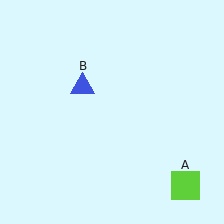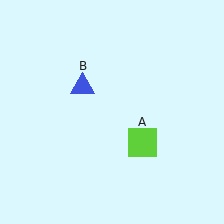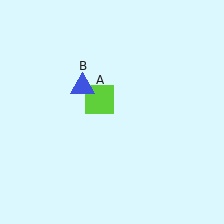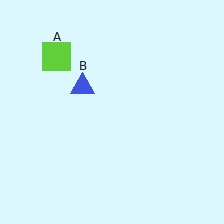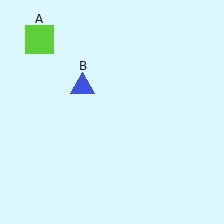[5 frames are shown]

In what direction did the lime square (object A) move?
The lime square (object A) moved up and to the left.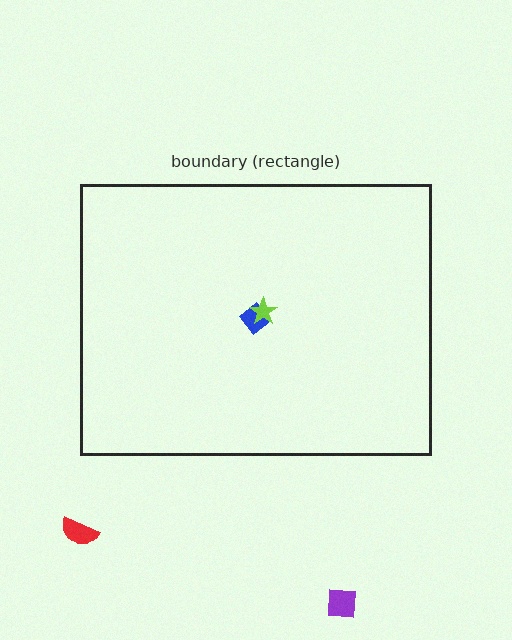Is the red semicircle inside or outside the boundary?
Outside.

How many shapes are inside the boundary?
2 inside, 2 outside.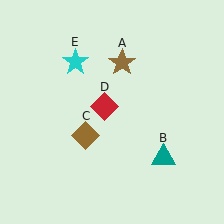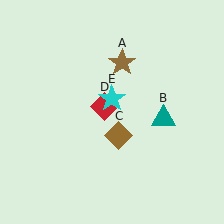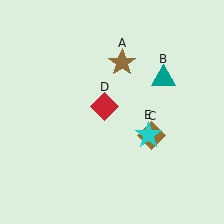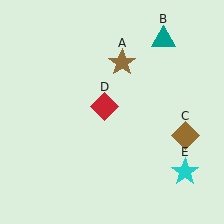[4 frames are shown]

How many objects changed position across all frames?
3 objects changed position: teal triangle (object B), brown diamond (object C), cyan star (object E).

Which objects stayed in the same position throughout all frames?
Brown star (object A) and red diamond (object D) remained stationary.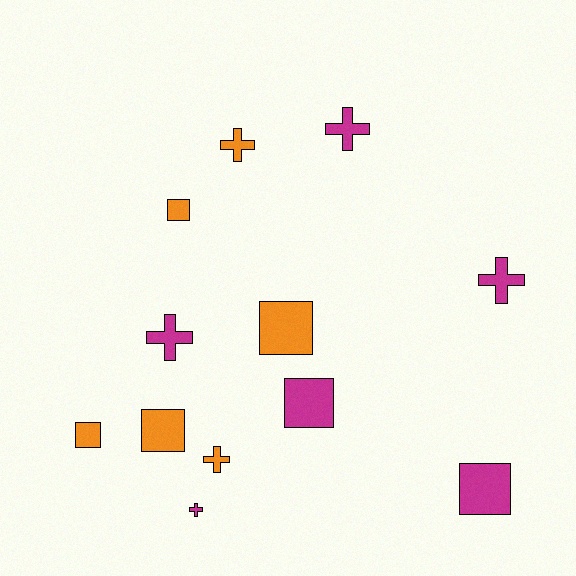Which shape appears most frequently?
Cross, with 6 objects.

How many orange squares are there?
There are 4 orange squares.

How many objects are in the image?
There are 12 objects.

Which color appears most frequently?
Magenta, with 6 objects.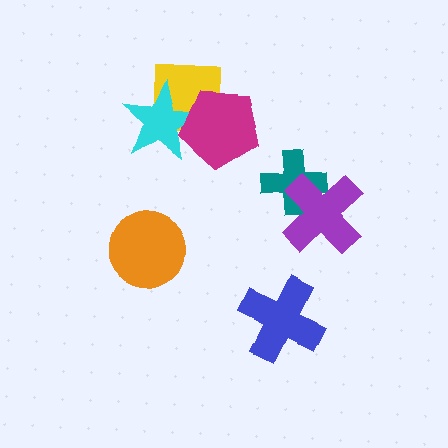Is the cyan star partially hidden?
Yes, it is partially covered by another shape.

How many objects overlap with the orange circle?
0 objects overlap with the orange circle.